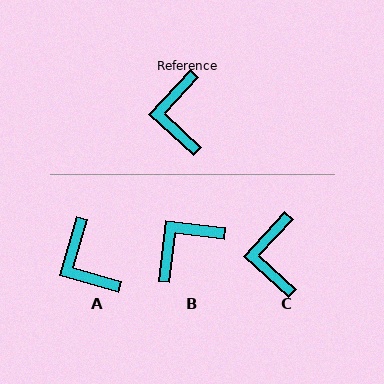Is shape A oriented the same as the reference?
No, it is off by about 27 degrees.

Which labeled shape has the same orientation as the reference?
C.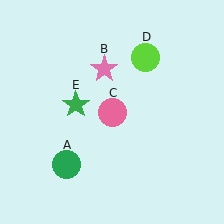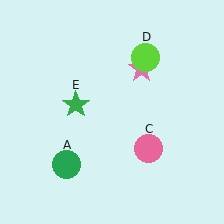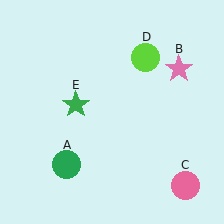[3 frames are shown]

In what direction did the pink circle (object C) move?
The pink circle (object C) moved down and to the right.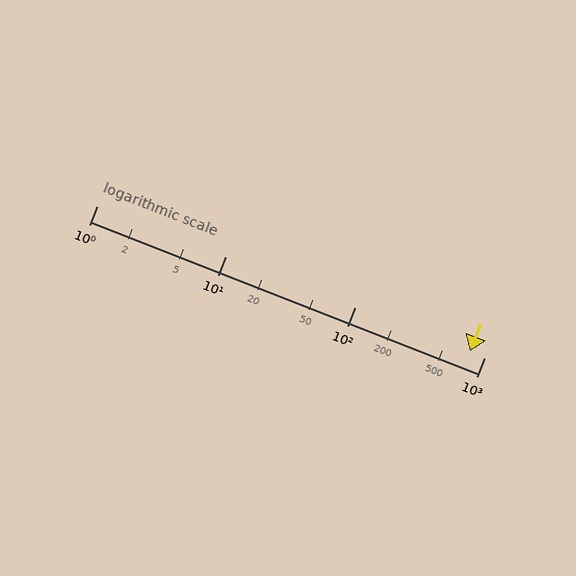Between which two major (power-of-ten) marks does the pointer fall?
The pointer is between 100 and 1000.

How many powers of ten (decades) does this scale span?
The scale spans 3 decades, from 1 to 1000.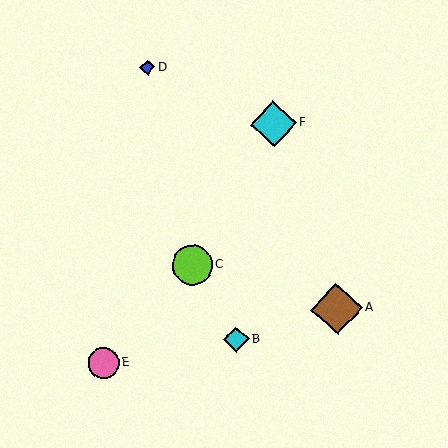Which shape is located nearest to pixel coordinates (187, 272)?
The lime circle (labeled C) at (192, 265) is nearest to that location.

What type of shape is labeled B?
Shape B is a cyan diamond.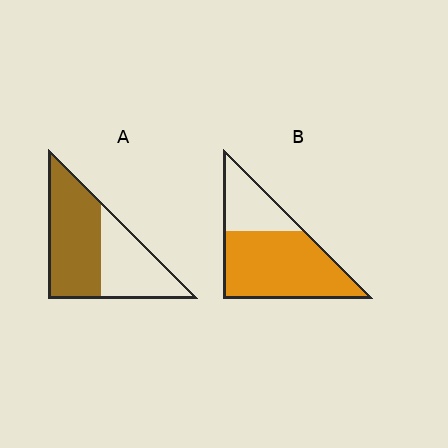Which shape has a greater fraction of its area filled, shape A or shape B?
Shape B.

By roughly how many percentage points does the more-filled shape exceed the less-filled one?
By roughly 10 percentage points (B over A).